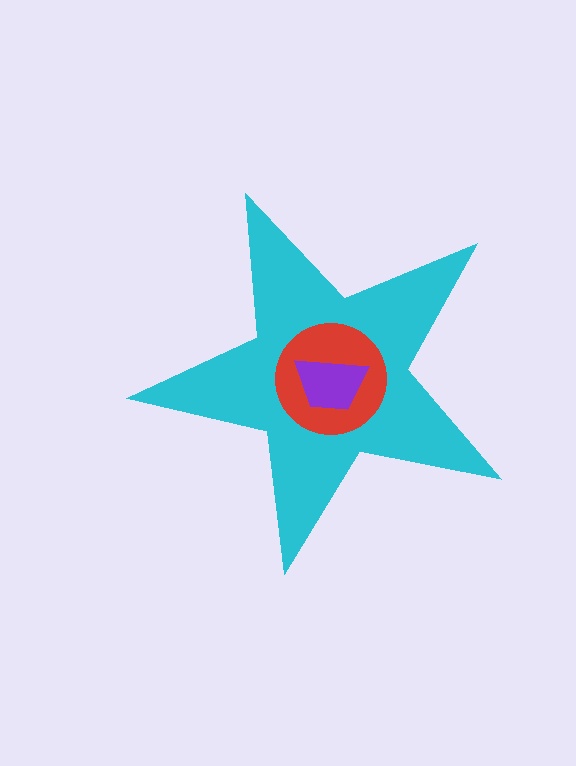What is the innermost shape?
The purple trapezoid.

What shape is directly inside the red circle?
The purple trapezoid.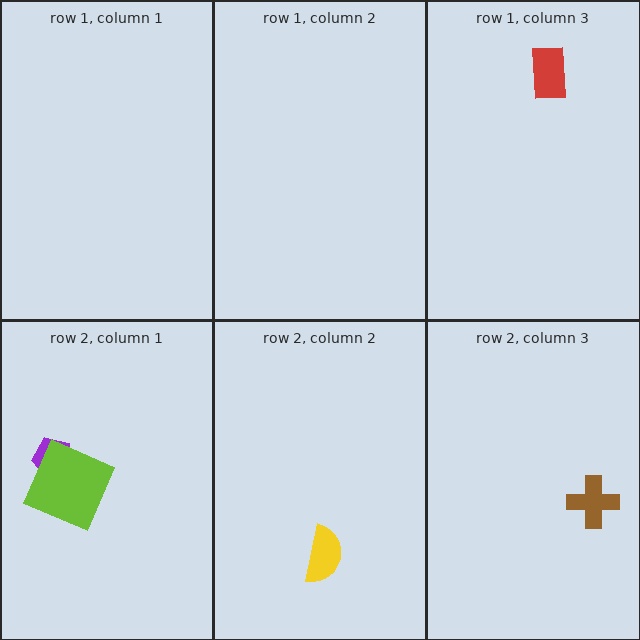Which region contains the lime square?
The row 2, column 1 region.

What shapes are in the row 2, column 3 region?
The brown cross.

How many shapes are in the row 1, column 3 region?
1.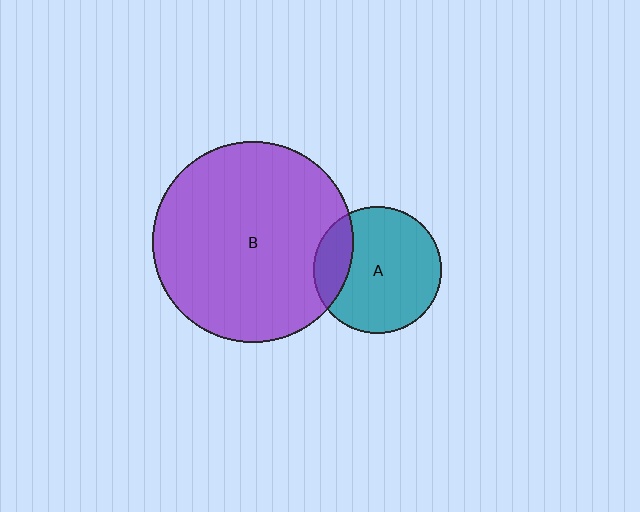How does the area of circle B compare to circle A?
Approximately 2.5 times.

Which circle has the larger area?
Circle B (purple).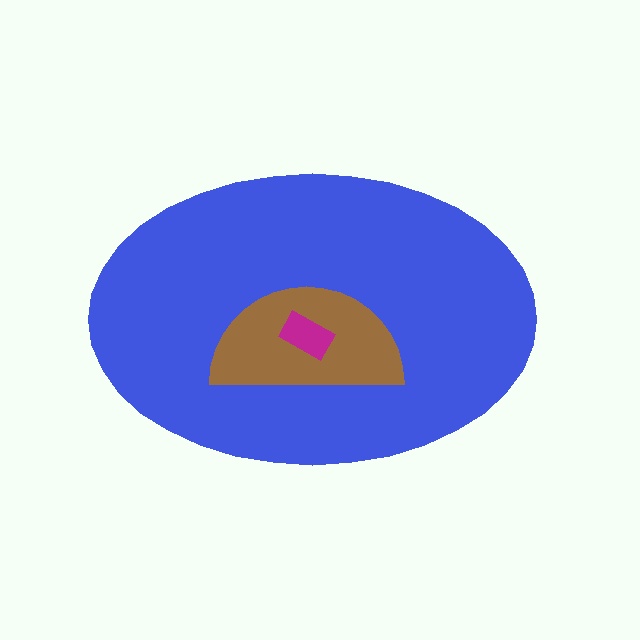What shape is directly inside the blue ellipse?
The brown semicircle.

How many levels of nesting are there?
3.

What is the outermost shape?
The blue ellipse.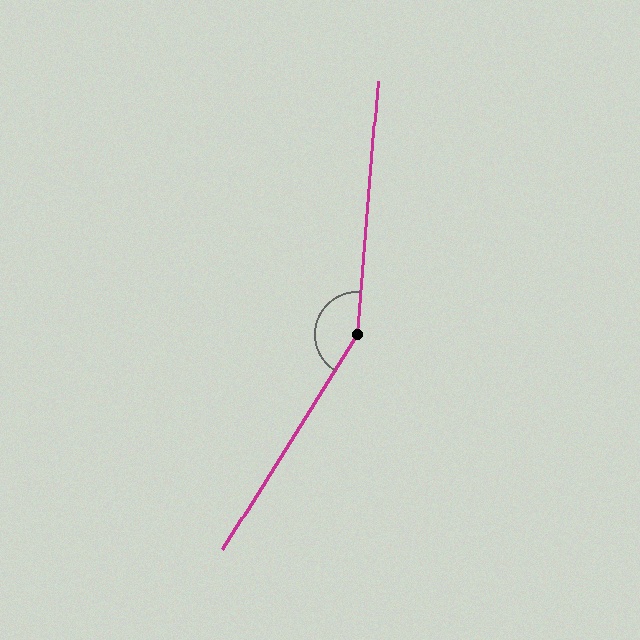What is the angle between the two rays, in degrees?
Approximately 153 degrees.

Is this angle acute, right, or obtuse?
It is obtuse.